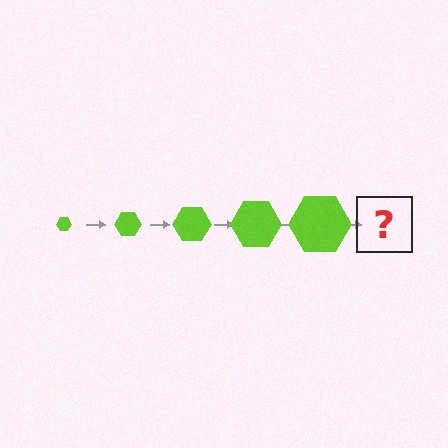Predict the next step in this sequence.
The next step is a lime hexagon, larger than the previous one.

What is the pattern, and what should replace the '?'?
The pattern is that the hexagon gets progressively larger each step. The '?' should be a lime hexagon, larger than the previous one.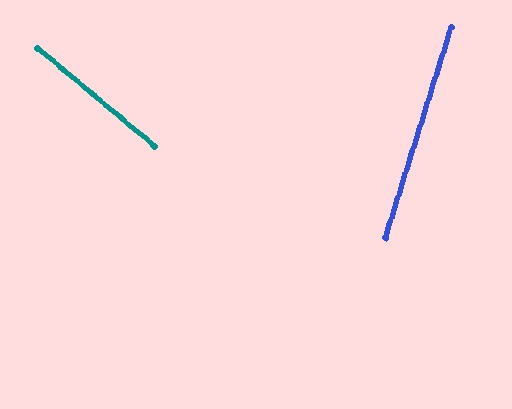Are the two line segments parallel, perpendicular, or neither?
Neither parallel nor perpendicular — they differ by about 68°.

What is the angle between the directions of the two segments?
Approximately 68 degrees.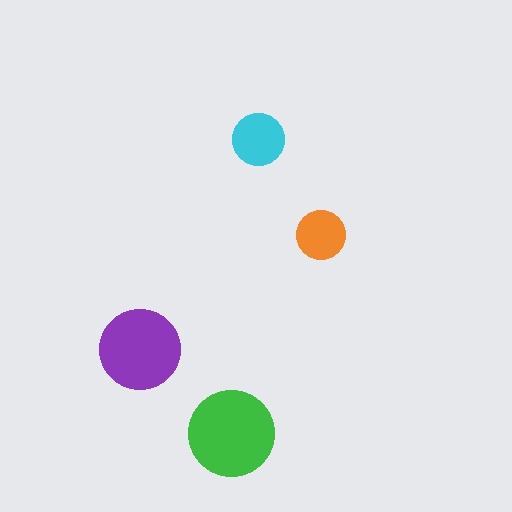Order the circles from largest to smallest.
the green one, the purple one, the cyan one, the orange one.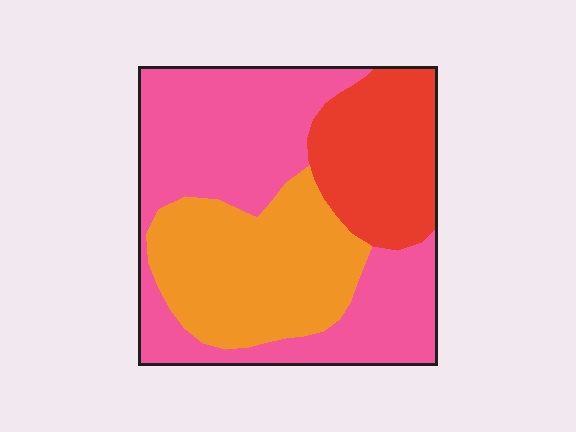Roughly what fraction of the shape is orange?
Orange takes up about one third (1/3) of the shape.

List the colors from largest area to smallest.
From largest to smallest: pink, orange, red.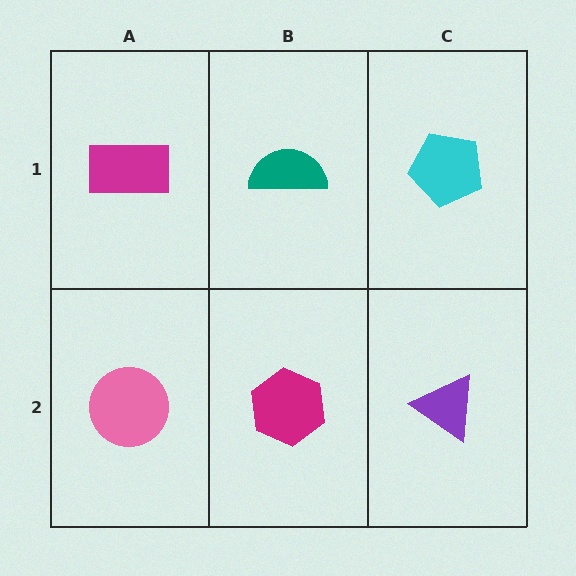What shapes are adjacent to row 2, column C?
A cyan pentagon (row 1, column C), a magenta hexagon (row 2, column B).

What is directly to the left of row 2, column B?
A pink circle.